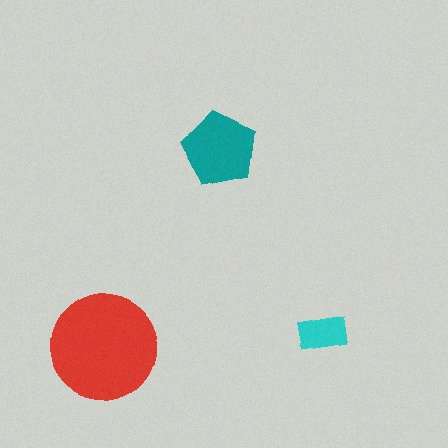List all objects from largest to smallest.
The red circle, the teal pentagon, the cyan rectangle.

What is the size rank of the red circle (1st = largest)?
1st.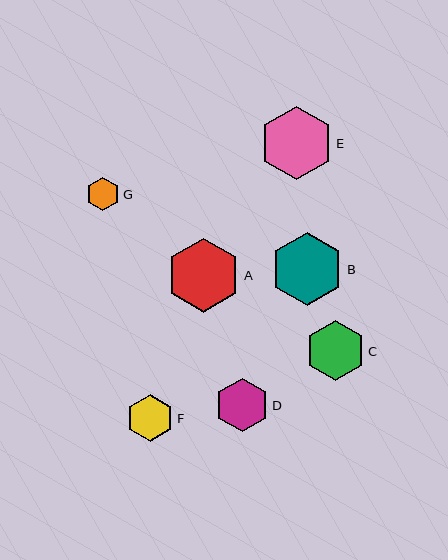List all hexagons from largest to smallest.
From largest to smallest: A, E, B, C, D, F, G.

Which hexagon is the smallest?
Hexagon G is the smallest with a size of approximately 33 pixels.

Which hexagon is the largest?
Hexagon A is the largest with a size of approximately 74 pixels.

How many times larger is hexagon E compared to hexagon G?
Hexagon E is approximately 2.2 times the size of hexagon G.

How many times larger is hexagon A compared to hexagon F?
Hexagon A is approximately 1.6 times the size of hexagon F.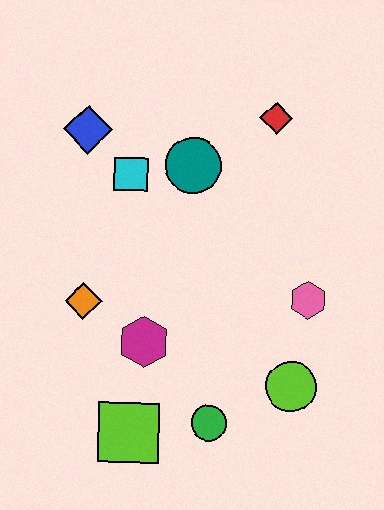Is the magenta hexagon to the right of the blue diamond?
Yes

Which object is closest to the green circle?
The lime square is closest to the green circle.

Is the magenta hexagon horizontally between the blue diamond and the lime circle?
Yes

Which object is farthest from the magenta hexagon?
The red diamond is farthest from the magenta hexagon.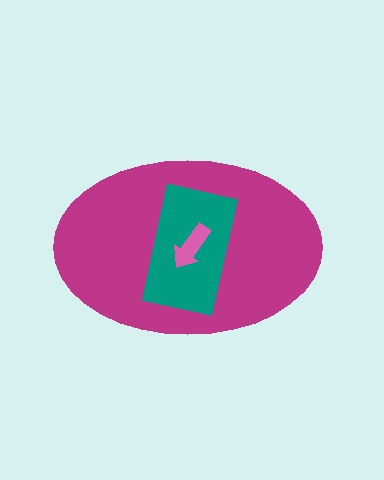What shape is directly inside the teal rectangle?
The pink arrow.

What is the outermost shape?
The magenta ellipse.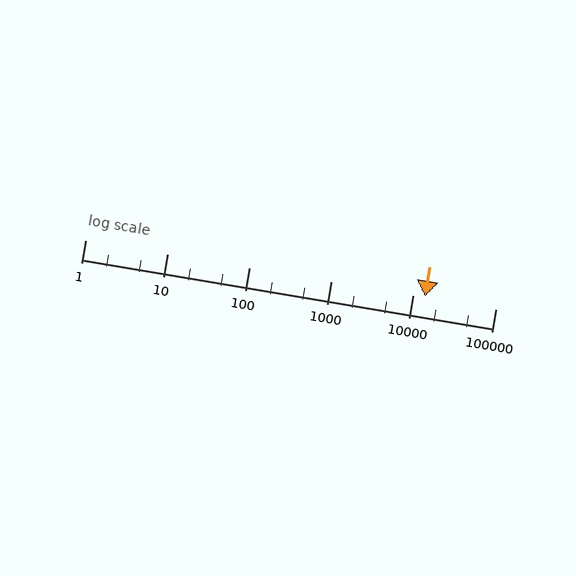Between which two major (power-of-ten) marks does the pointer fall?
The pointer is between 10000 and 100000.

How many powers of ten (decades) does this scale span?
The scale spans 5 decades, from 1 to 100000.